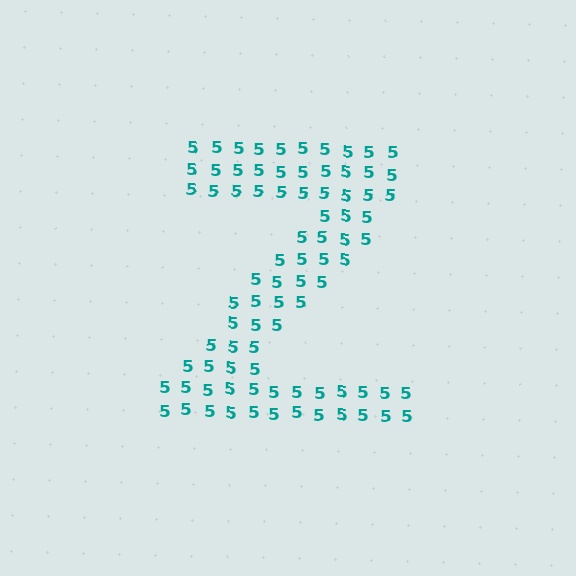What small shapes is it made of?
It is made of small digit 5's.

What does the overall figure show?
The overall figure shows the letter Z.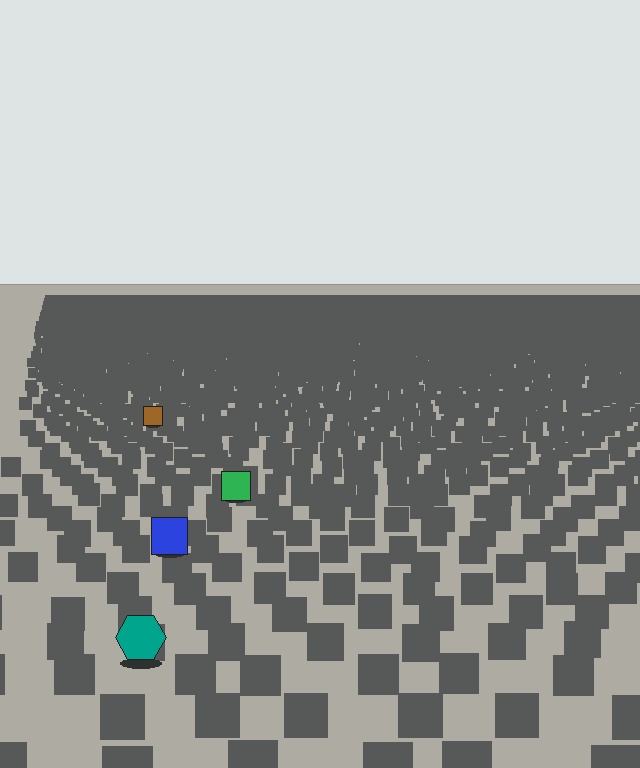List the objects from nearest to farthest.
From nearest to farthest: the teal hexagon, the blue square, the green square, the brown square.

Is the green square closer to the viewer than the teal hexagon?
No. The teal hexagon is closer — you can tell from the texture gradient: the ground texture is coarser near it.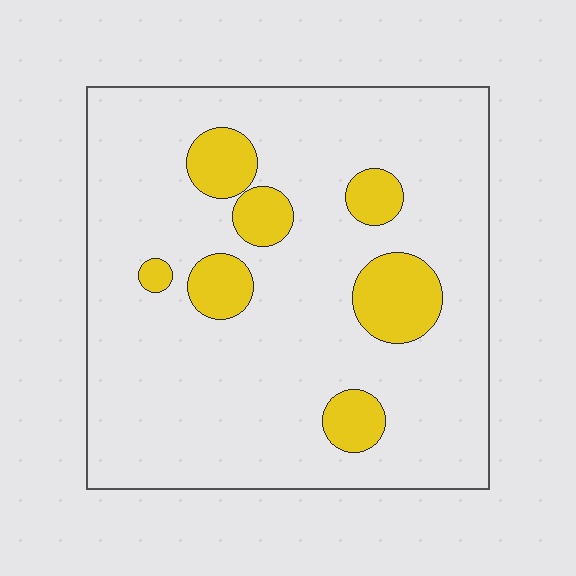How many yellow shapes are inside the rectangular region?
7.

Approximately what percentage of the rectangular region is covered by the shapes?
Approximately 15%.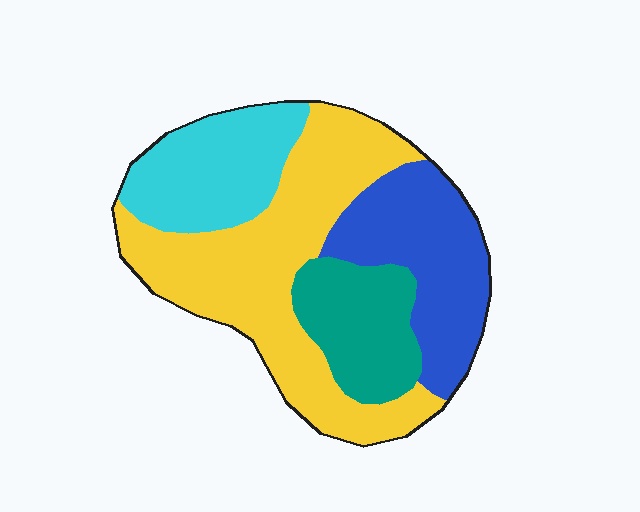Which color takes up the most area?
Yellow, at roughly 40%.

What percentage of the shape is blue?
Blue covers 23% of the shape.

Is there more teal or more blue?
Blue.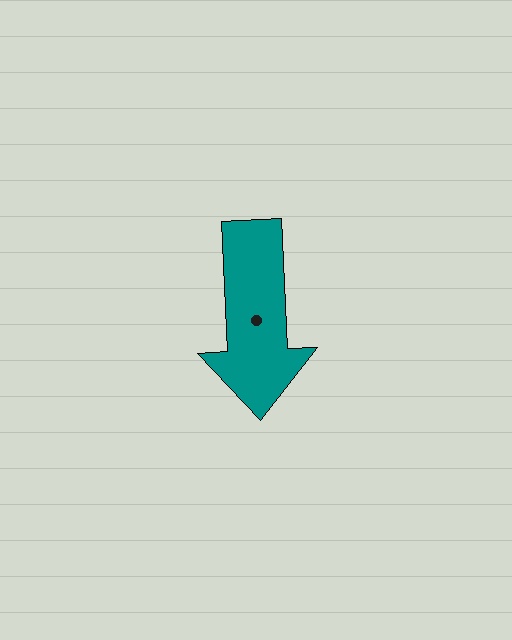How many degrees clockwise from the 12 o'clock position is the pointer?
Approximately 177 degrees.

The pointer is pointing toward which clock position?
Roughly 6 o'clock.